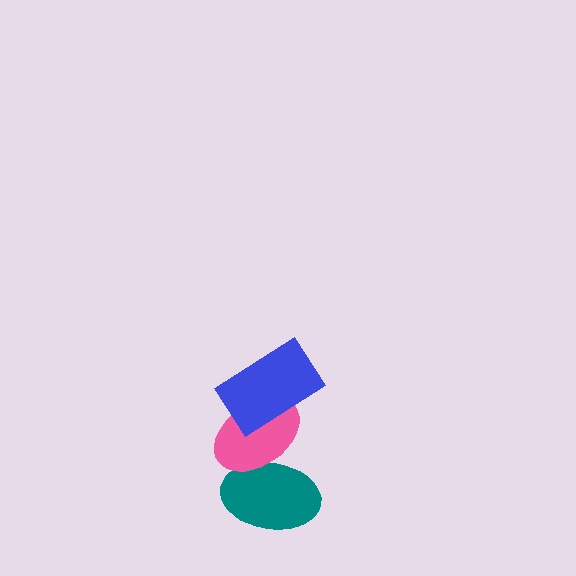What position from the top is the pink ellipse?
The pink ellipse is 2nd from the top.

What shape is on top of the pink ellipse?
The blue rectangle is on top of the pink ellipse.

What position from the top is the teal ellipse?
The teal ellipse is 3rd from the top.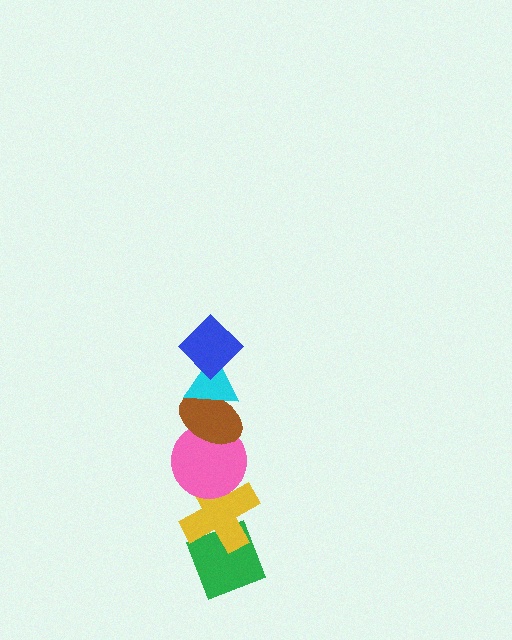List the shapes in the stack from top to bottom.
From top to bottom: the blue diamond, the cyan triangle, the brown ellipse, the pink circle, the yellow cross, the green diamond.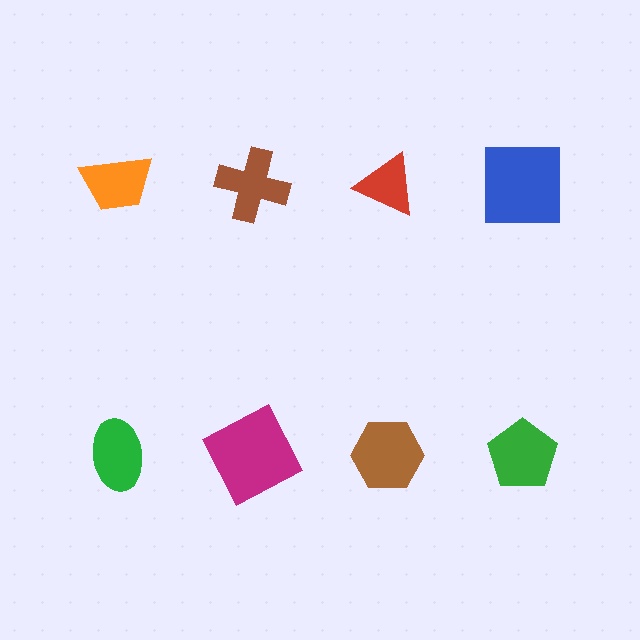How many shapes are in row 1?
4 shapes.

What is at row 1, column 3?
A red triangle.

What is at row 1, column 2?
A brown cross.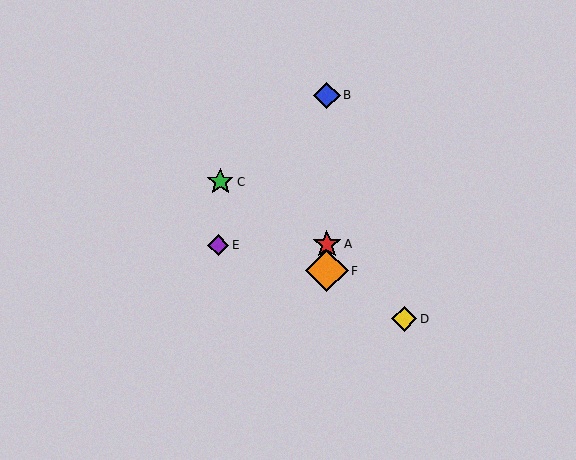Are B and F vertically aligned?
Yes, both are at x≈327.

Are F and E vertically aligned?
No, F is at x≈327 and E is at x≈218.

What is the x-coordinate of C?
Object C is at x≈220.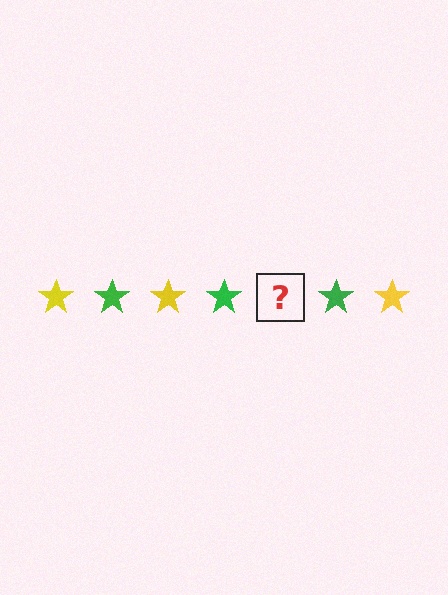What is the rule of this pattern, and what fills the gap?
The rule is that the pattern cycles through yellow, green stars. The gap should be filled with a yellow star.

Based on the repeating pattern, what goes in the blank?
The blank should be a yellow star.